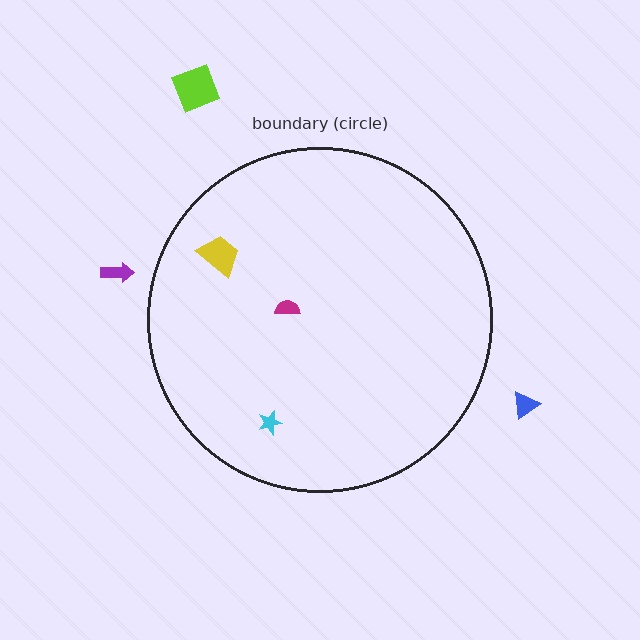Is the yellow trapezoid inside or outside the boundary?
Inside.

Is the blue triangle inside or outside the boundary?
Outside.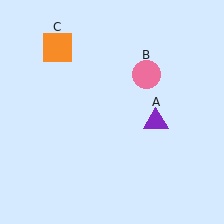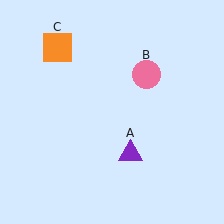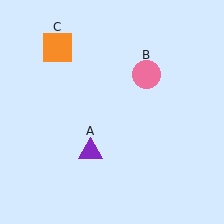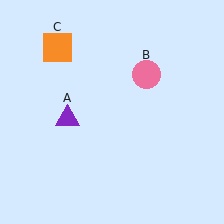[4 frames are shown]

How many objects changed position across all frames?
1 object changed position: purple triangle (object A).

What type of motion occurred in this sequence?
The purple triangle (object A) rotated clockwise around the center of the scene.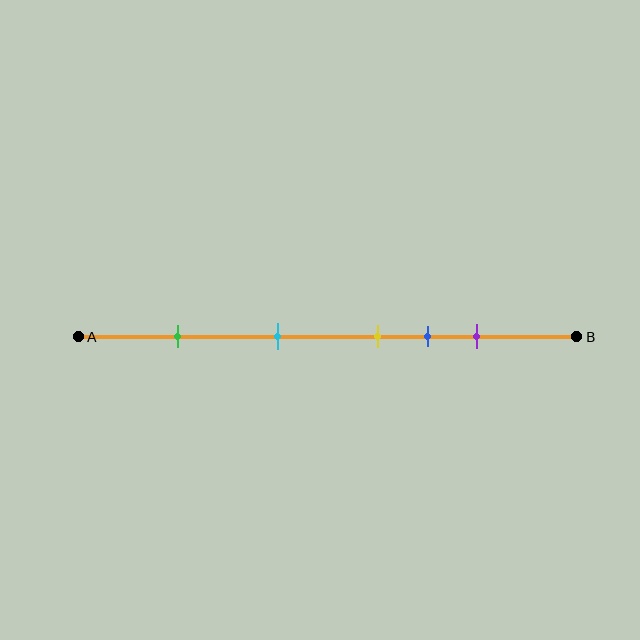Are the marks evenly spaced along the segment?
No, the marks are not evenly spaced.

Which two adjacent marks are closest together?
The yellow and blue marks are the closest adjacent pair.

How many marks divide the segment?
There are 5 marks dividing the segment.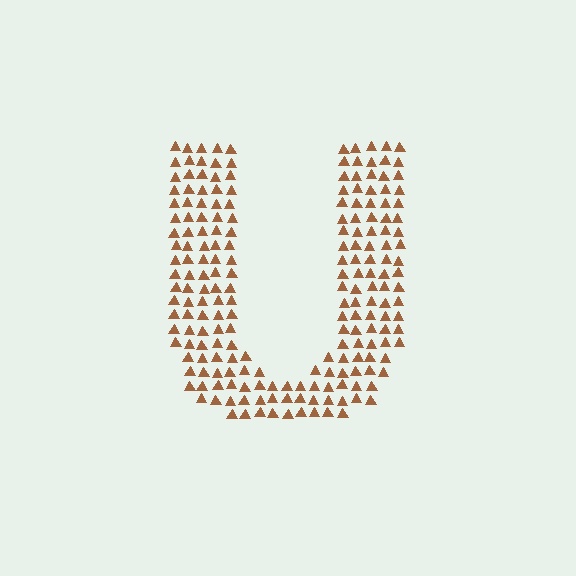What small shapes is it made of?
It is made of small triangles.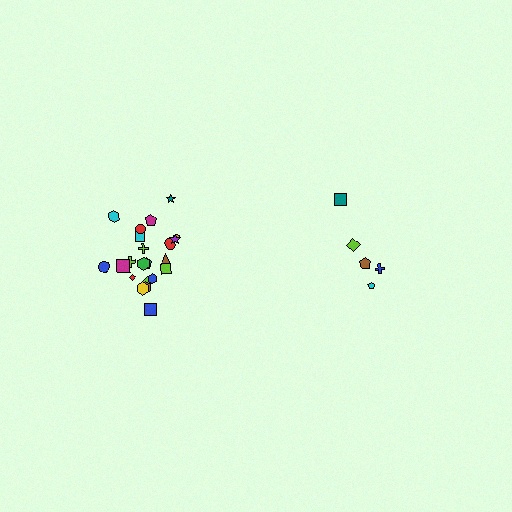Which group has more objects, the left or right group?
The left group.